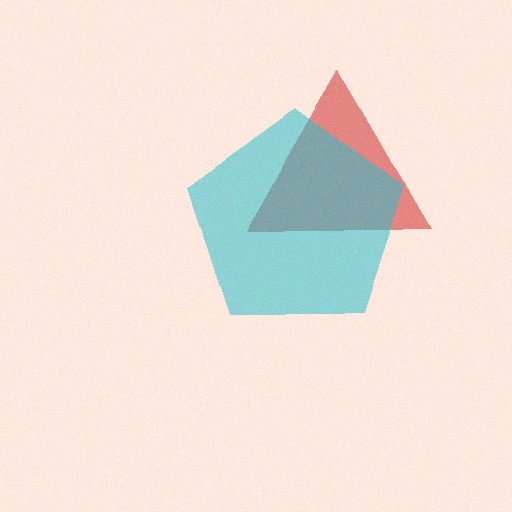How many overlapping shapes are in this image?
There are 2 overlapping shapes in the image.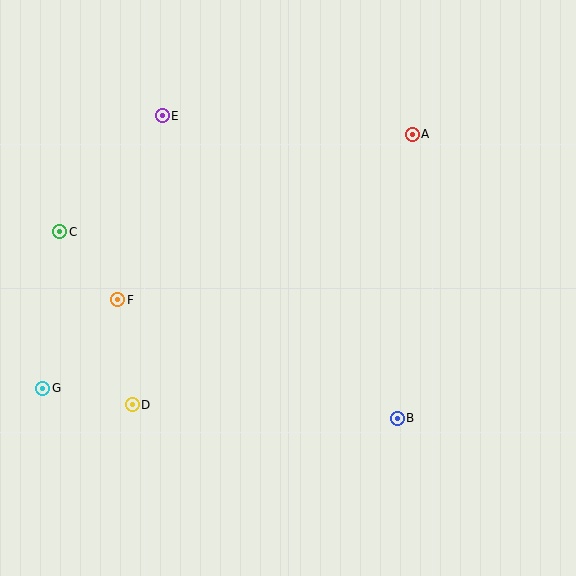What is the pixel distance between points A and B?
The distance between A and B is 284 pixels.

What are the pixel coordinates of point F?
Point F is at (118, 300).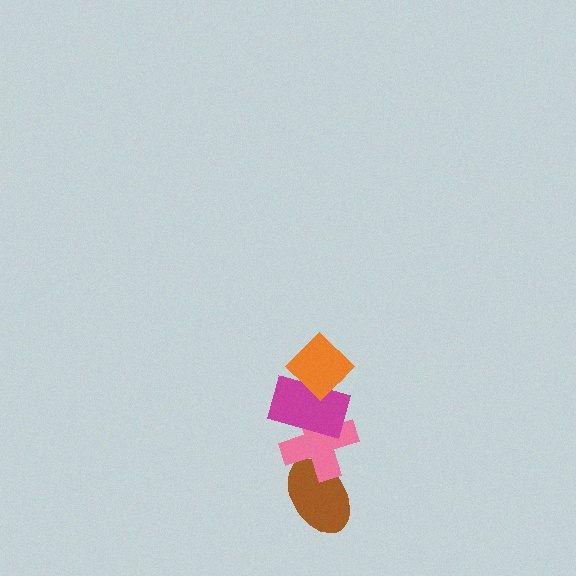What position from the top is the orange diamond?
The orange diamond is 1st from the top.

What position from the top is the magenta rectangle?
The magenta rectangle is 2nd from the top.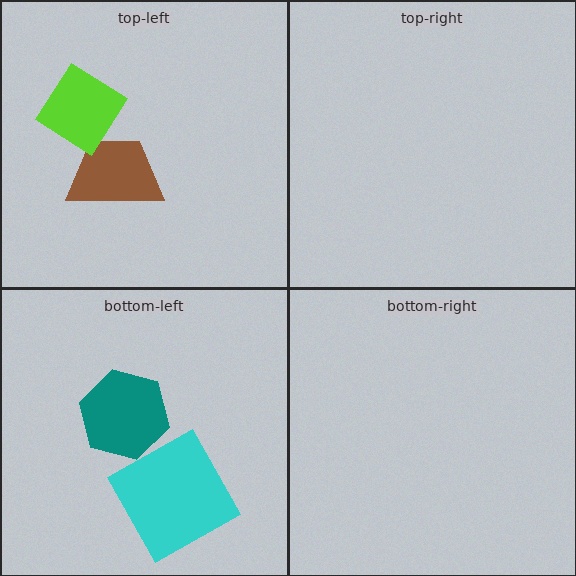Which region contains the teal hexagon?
The bottom-left region.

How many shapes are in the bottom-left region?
2.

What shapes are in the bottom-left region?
The teal hexagon, the cyan square.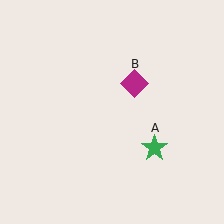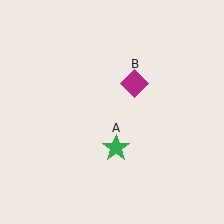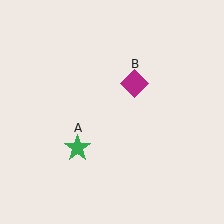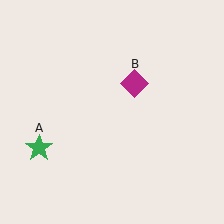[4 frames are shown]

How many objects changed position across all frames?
1 object changed position: green star (object A).